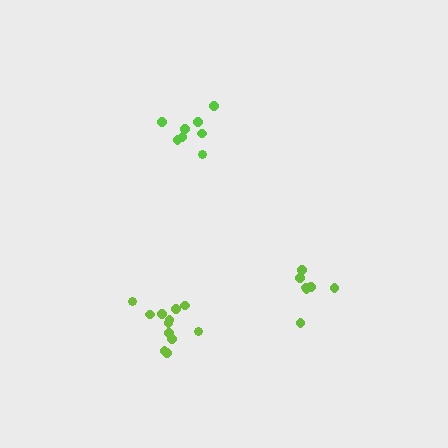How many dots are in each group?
Group 1: 8 dots, Group 2: 7 dots, Group 3: 12 dots (27 total).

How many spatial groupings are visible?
There are 3 spatial groupings.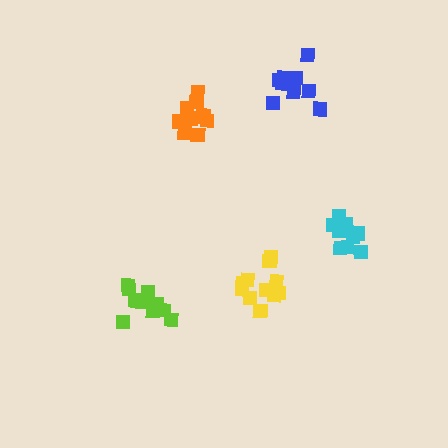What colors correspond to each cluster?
The clusters are colored: blue, cyan, yellow, lime, orange.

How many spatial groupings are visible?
There are 5 spatial groupings.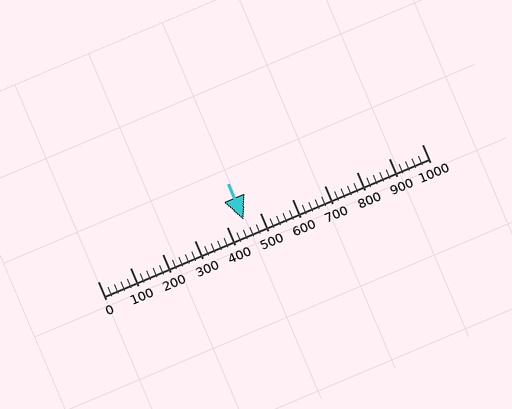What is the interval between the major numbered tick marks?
The major tick marks are spaced 100 units apart.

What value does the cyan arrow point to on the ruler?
The cyan arrow points to approximately 451.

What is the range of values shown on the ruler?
The ruler shows values from 0 to 1000.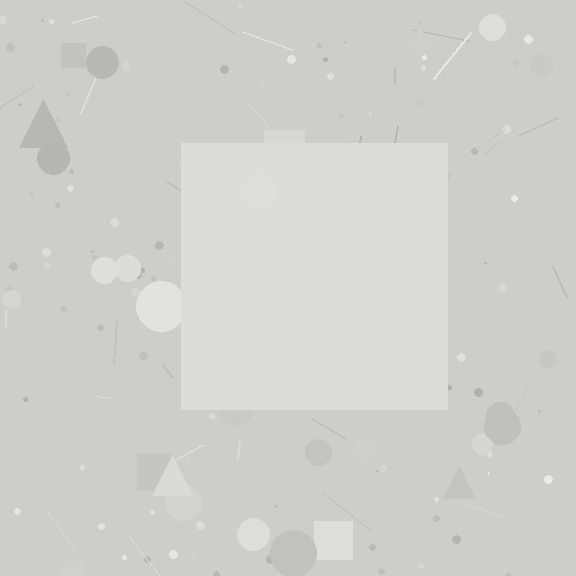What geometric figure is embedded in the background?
A square is embedded in the background.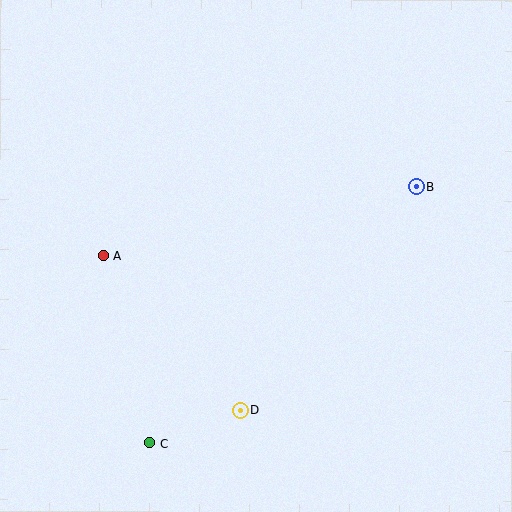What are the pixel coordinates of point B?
Point B is at (416, 187).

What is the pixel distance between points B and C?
The distance between B and C is 370 pixels.